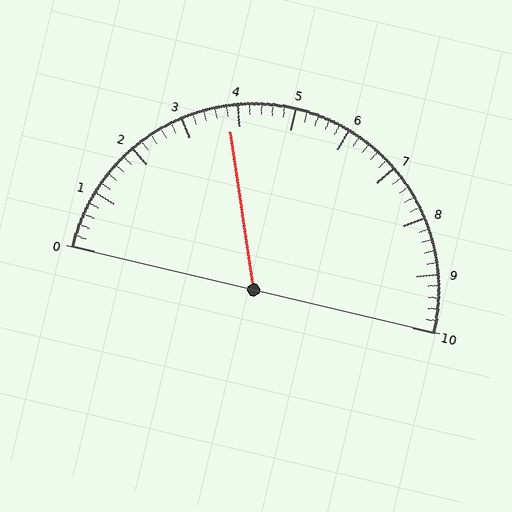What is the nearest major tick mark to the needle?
The nearest major tick mark is 4.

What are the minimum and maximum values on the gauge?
The gauge ranges from 0 to 10.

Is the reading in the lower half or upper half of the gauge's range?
The reading is in the lower half of the range (0 to 10).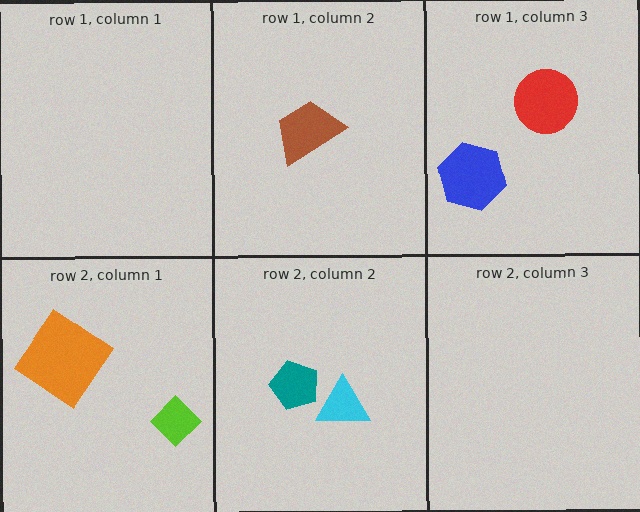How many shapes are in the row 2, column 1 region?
2.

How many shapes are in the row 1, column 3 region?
2.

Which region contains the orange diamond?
The row 2, column 1 region.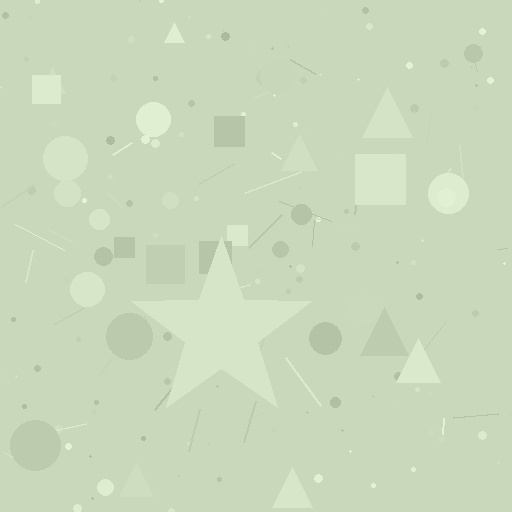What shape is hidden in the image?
A star is hidden in the image.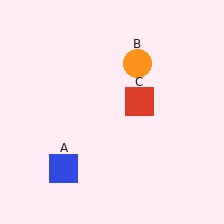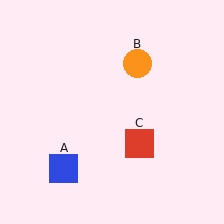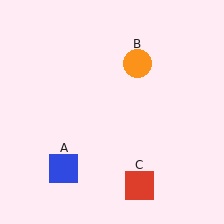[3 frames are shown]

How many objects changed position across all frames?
1 object changed position: red square (object C).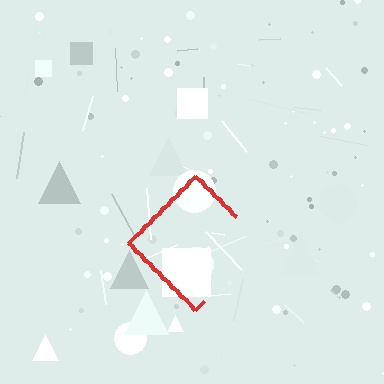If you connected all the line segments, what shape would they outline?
They would outline a diamond.